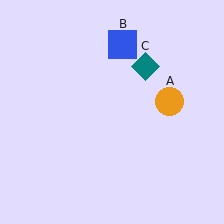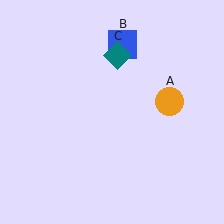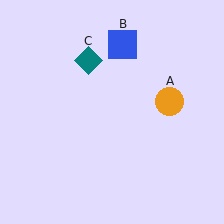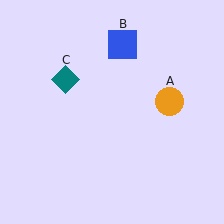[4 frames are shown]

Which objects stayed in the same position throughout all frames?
Orange circle (object A) and blue square (object B) remained stationary.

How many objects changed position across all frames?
1 object changed position: teal diamond (object C).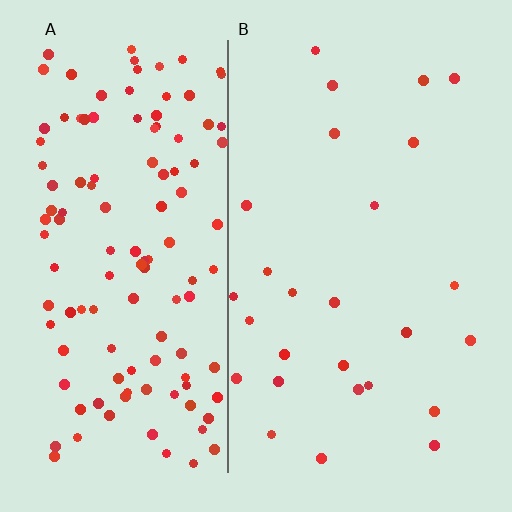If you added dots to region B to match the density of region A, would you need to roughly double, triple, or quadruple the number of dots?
Approximately quadruple.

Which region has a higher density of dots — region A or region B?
A (the left).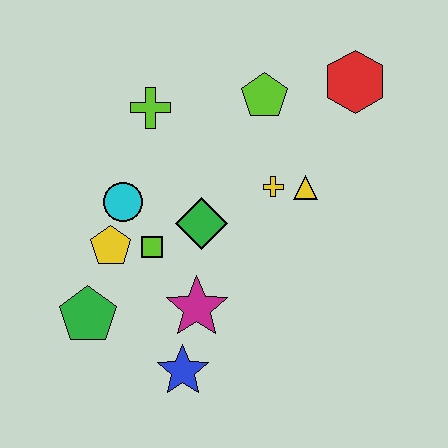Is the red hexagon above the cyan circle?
Yes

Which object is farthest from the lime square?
The red hexagon is farthest from the lime square.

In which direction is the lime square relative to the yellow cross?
The lime square is to the left of the yellow cross.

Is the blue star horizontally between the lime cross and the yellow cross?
Yes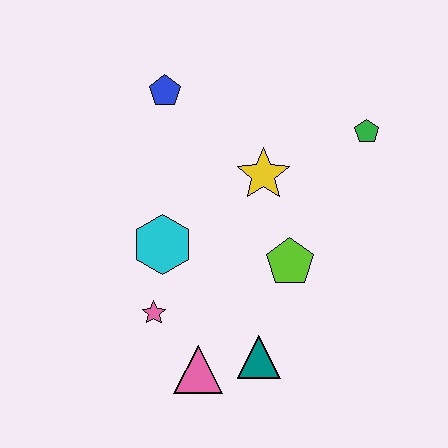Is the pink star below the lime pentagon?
Yes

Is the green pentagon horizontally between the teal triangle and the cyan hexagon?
No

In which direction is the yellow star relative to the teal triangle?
The yellow star is above the teal triangle.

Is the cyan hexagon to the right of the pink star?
Yes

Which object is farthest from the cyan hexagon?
The green pentagon is farthest from the cyan hexagon.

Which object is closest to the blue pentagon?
The yellow star is closest to the blue pentagon.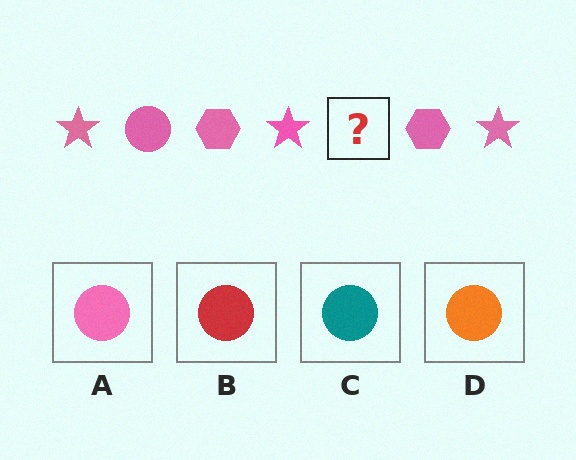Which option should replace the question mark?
Option A.